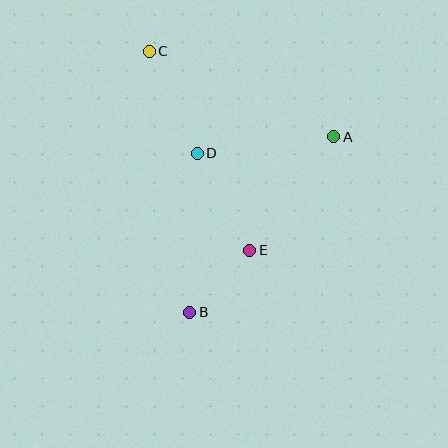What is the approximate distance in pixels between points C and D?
The distance between C and D is approximately 113 pixels.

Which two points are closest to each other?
Points B and E are closest to each other.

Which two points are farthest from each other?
Points B and C are farthest from each other.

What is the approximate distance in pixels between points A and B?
The distance between A and B is approximately 227 pixels.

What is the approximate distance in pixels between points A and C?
The distance between A and C is approximately 203 pixels.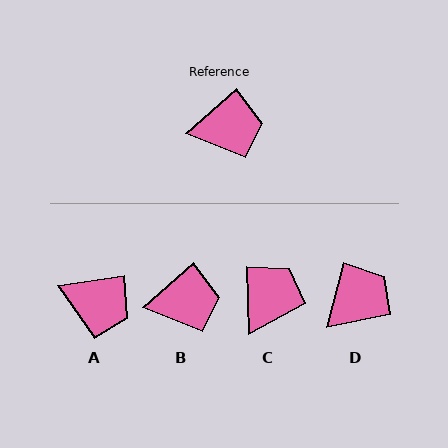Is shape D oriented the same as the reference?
No, it is off by about 34 degrees.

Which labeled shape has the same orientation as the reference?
B.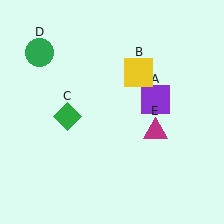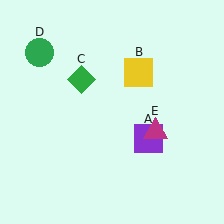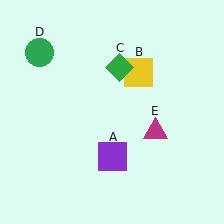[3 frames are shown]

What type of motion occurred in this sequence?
The purple square (object A), green diamond (object C) rotated clockwise around the center of the scene.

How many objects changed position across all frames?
2 objects changed position: purple square (object A), green diamond (object C).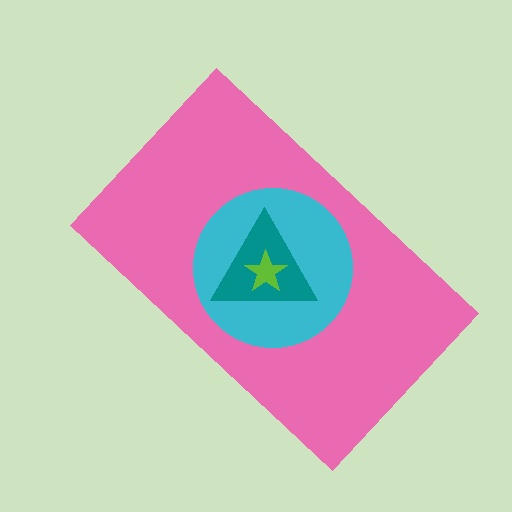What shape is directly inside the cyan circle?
The teal triangle.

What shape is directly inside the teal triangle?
The lime star.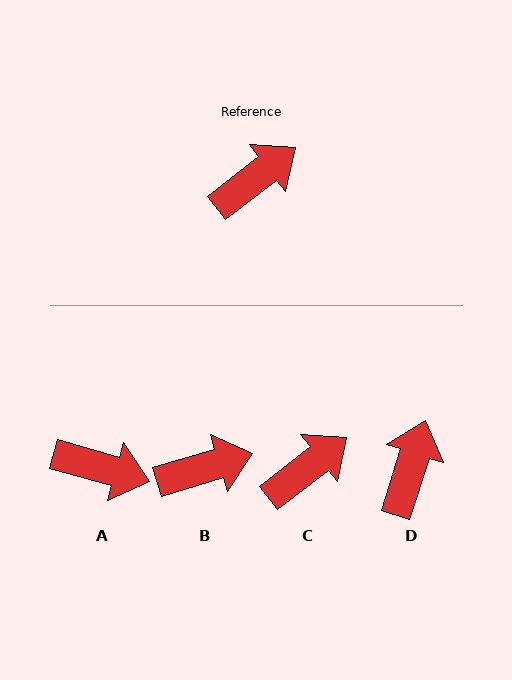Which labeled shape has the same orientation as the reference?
C.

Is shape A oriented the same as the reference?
No, it is off by about 54 degrees.